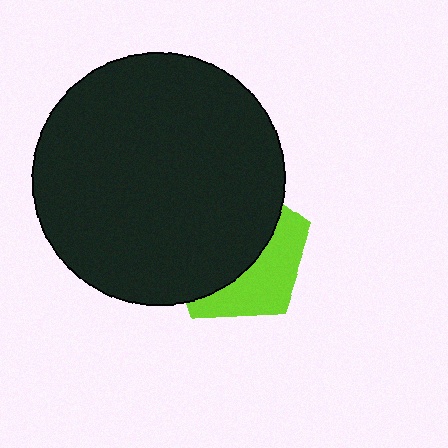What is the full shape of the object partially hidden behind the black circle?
The partially hidden object is a lime pentagon.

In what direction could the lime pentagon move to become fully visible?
The lime pentagon could move toward the lower-right. That would shift it out from behind the black circle entirely.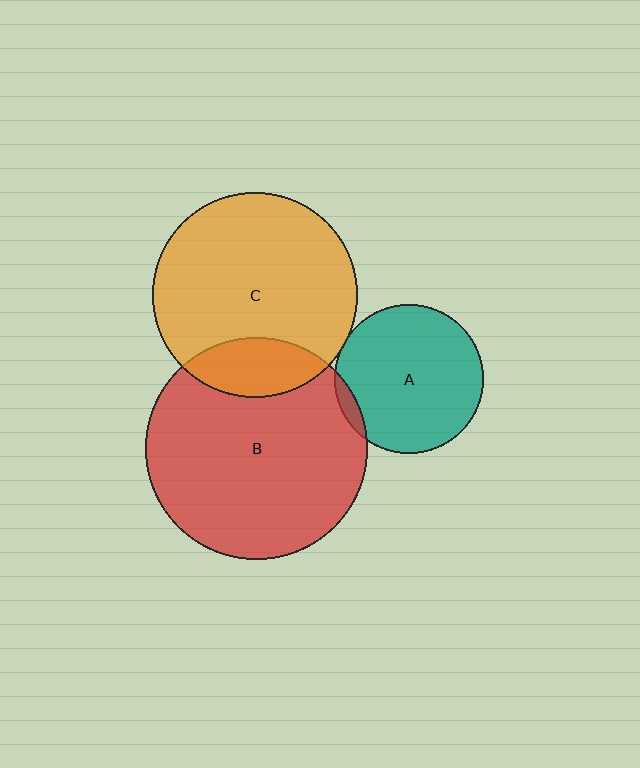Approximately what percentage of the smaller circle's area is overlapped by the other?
Approximately 5%.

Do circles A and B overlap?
Yes.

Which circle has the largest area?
Circle B (red).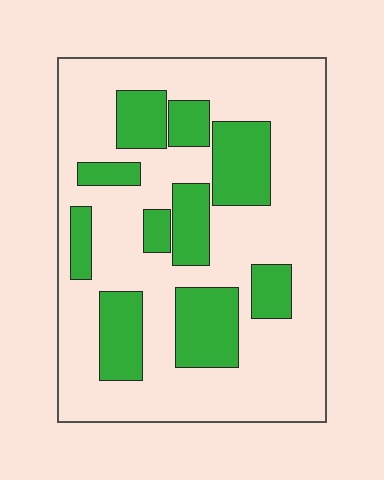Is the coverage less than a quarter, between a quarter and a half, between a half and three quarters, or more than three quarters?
Between a quarter and a half.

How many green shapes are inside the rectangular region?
10.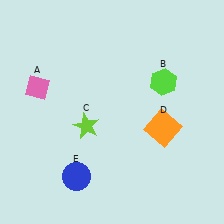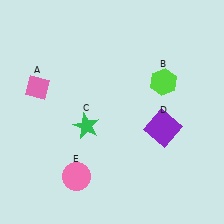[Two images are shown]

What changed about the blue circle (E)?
In Image 1, E is blue. In Image 2, it changed to pink.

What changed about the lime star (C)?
In Image 1, C is lime. In Image 2, it changed to green.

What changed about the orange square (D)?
In Image 1, D is orange. In Image 2, it changed to purple.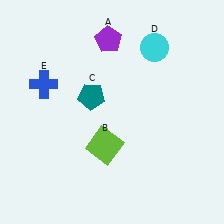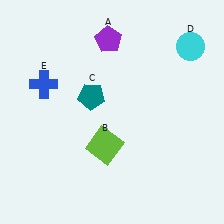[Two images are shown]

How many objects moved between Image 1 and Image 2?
1 object moved between the two images.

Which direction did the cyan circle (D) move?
The cyan circle (D) moved right.